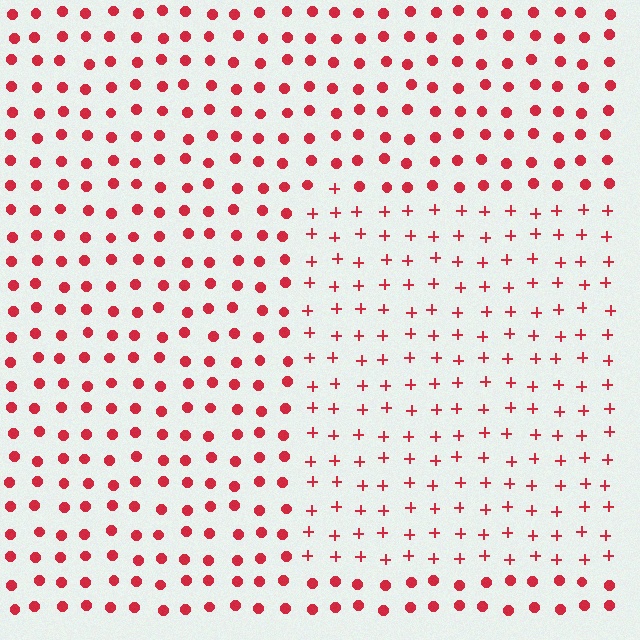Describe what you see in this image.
The image is filled with small red elements arranged in a uniform grid. A rectangle-shaped region contains plus signs, while the surrounding area contains circles. The boundary is defined purely by the change in element shape.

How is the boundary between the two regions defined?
The boundary is defined by a change in element shape: plus signs inside vs. circles outside. All elements share the same color and spacing.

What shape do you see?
I see a rectangle.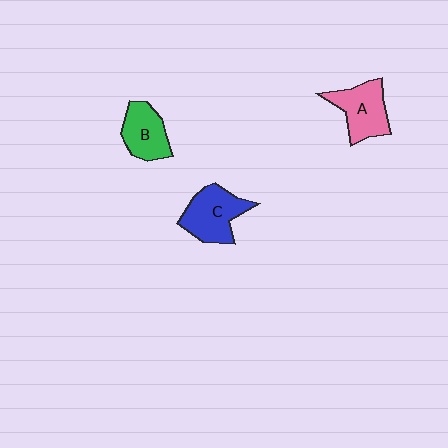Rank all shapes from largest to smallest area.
From largest to smallest: C (blue), A (pink), B (green).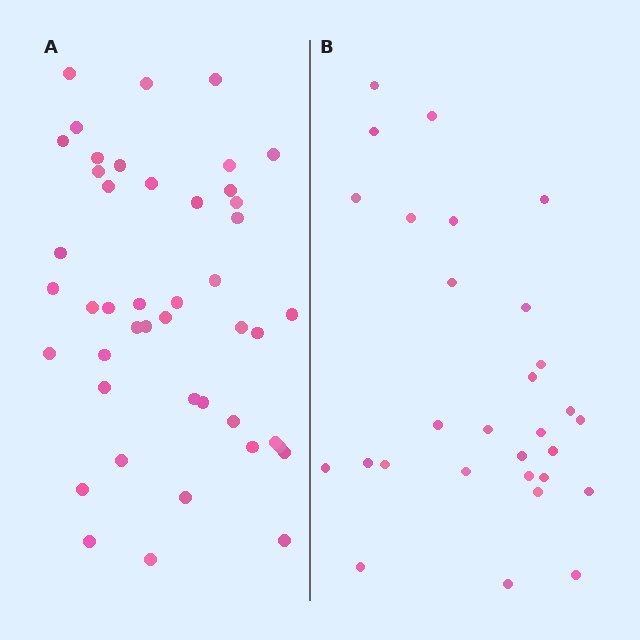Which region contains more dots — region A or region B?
Region A (the left region) has more dots.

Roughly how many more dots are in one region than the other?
Region A has approximately 15 more dots than region B.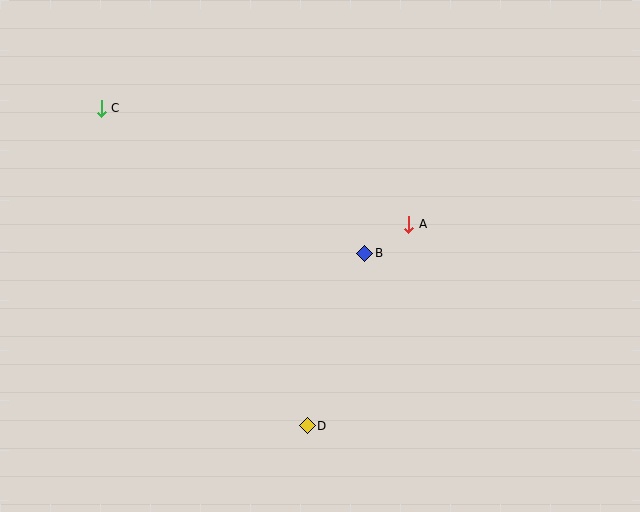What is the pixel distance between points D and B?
The distance between D and B is 182 pixels.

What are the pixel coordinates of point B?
Point B is at (365, 253).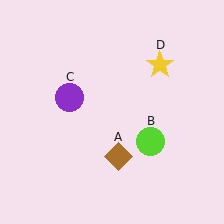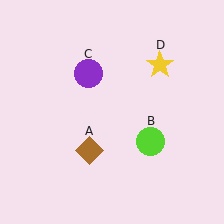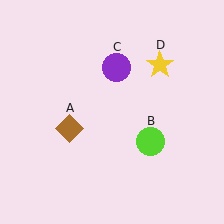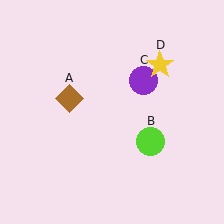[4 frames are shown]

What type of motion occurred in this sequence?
The brown diamond (object A), purple circle (object C) rotated clockwise around the center of the scene.